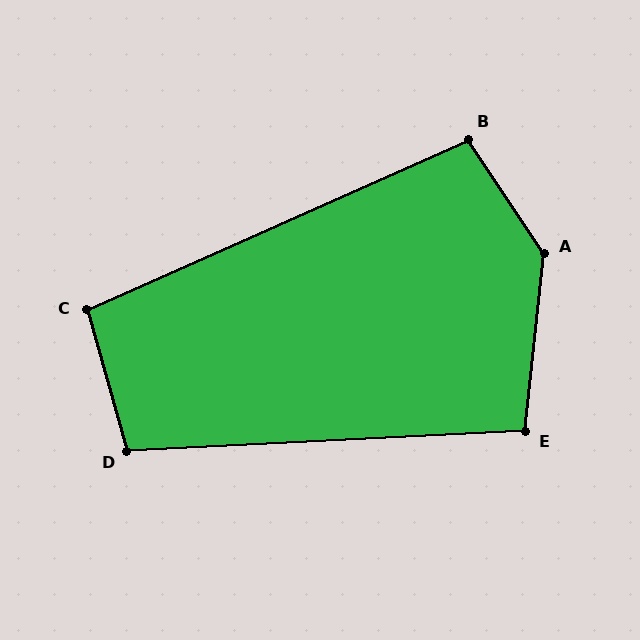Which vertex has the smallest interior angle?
C, at approximately 98 degrees.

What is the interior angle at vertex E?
Approximately 99 degrees (obtuse).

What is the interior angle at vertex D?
Approximately 103 degrees (obtuse).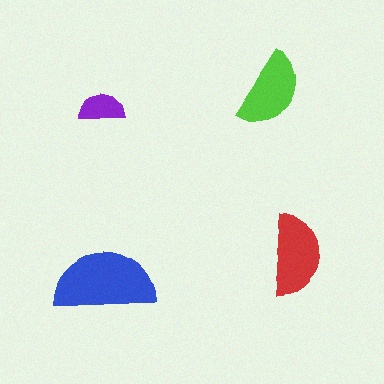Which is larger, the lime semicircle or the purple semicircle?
The lime one.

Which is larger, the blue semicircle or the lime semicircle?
The blue one.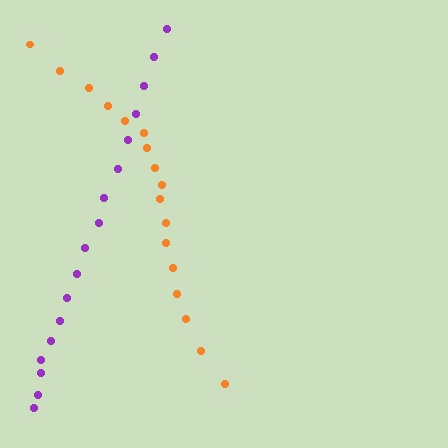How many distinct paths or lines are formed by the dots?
There are 2 distinct paths.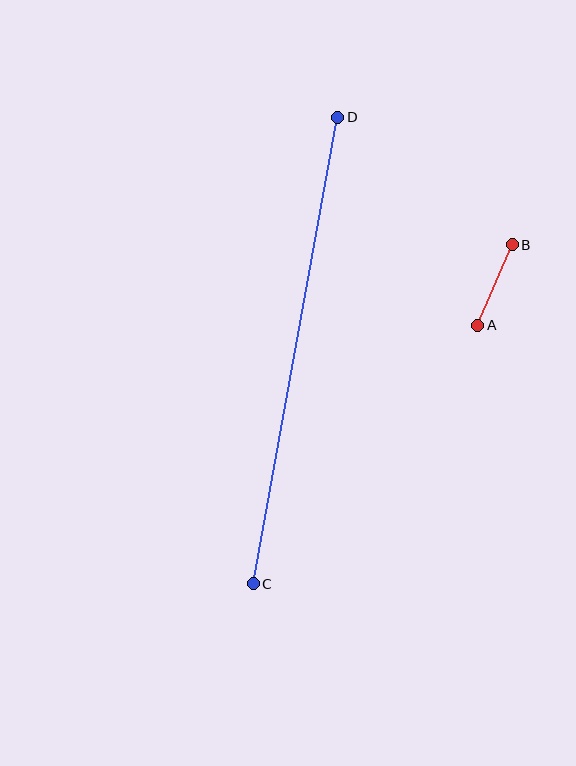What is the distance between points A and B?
The distance is approximately 88 pixels.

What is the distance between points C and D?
The distance is approximately 474 pixels.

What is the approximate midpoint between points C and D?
The midpoint is at approximately (295, 350) pixels.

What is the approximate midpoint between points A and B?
The midpoint is at approximately (495, 285) pixels.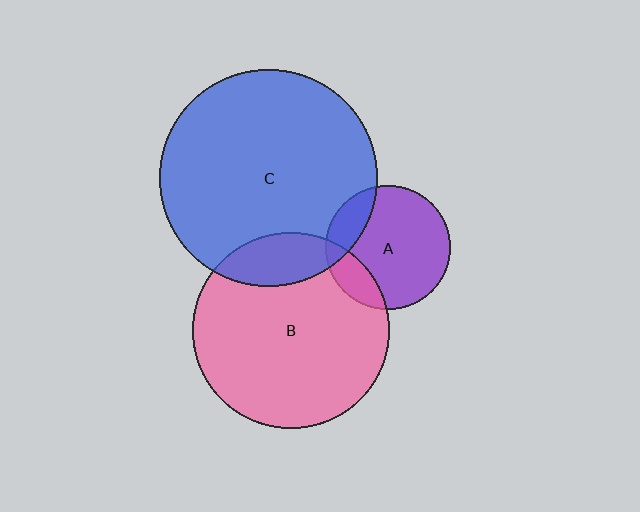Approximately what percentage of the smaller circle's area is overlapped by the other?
Approximately 15%.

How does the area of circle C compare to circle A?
Approximately 3.1 times.